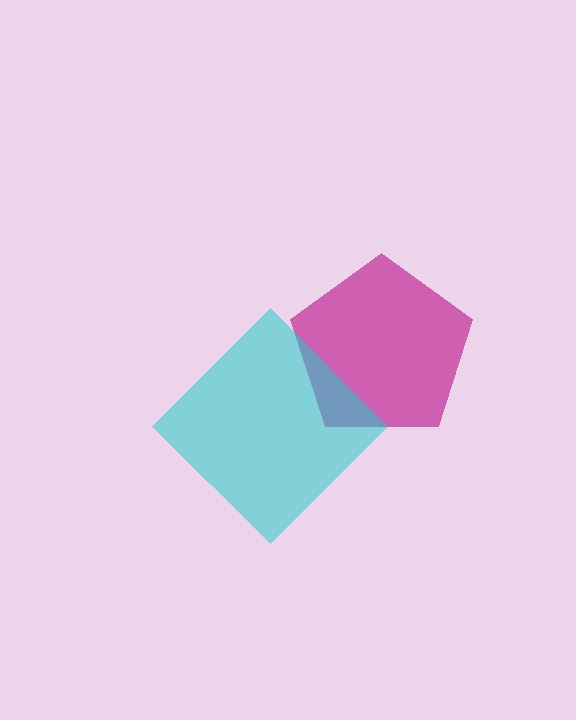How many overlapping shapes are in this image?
There are 2 overlapping shapes in the image.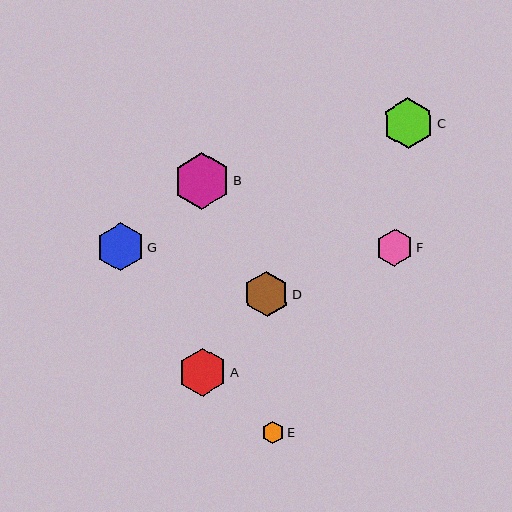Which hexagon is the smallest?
Hexagon E is the smallest with a size of approximately 23 pixels.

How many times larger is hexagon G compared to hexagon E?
Hexagon G is approximately 2.1 times the size of hexagon E.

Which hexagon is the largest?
Hexagon B is the largest with a size of approximately 57 pixels.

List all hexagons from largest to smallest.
From largest to smallest: B, C, A, G, D, F, E.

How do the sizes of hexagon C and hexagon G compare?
Hexagon C and hexagon G are approximately the same size.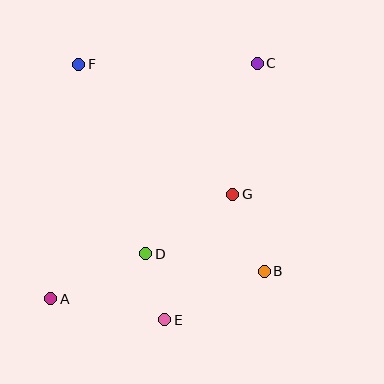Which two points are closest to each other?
Points D and E are closest to each other.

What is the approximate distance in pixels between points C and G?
The distance between C and G is approximately 133 pixels.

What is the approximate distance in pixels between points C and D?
The distance between C and D is approximately 221 pixels.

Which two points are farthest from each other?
Points A and C are farthest from each other.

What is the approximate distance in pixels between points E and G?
The distance between E and G is approximately 143 pixels.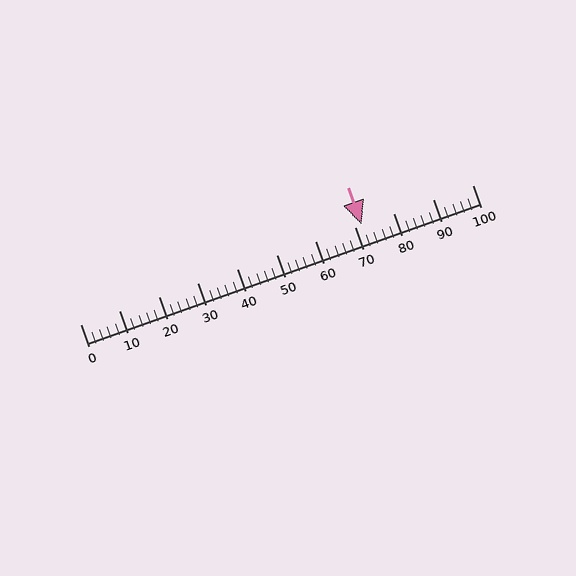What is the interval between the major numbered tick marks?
The major tick marks are spaced 10 units apart.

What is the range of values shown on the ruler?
The ruler shows values from 0 to 100.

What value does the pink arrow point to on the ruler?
The pink arrow points to approximately 72.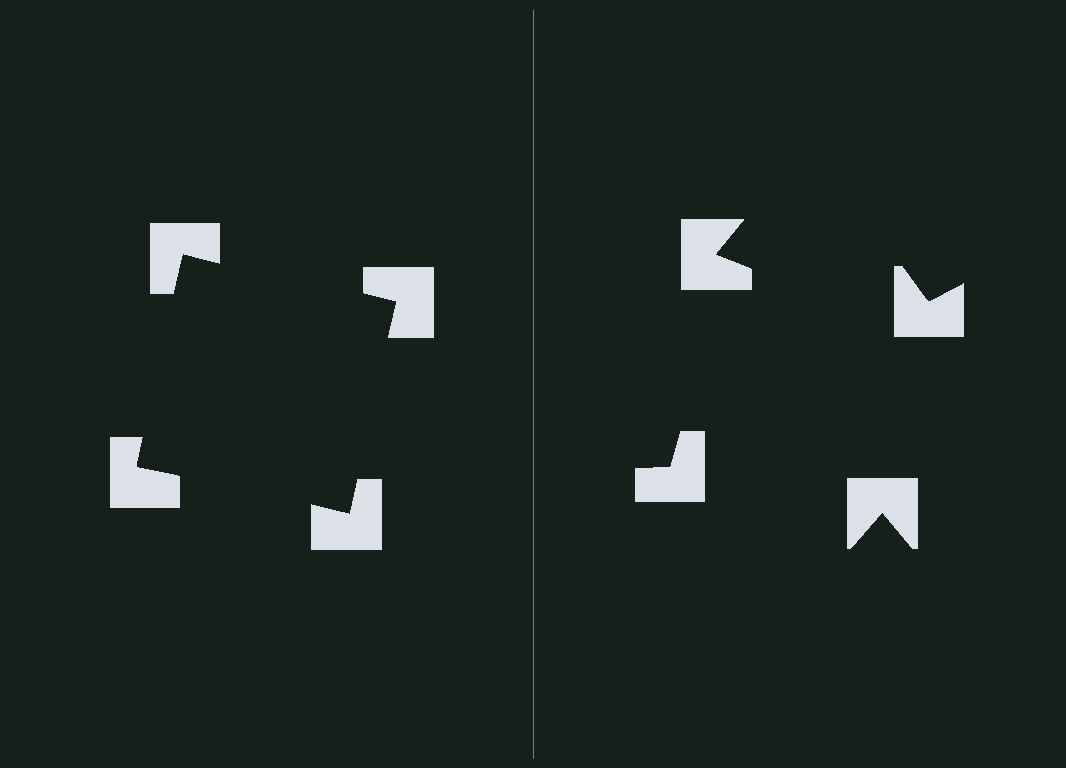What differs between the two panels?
The notched squares are positioned identically on both sides; only the wedge orientations differ. On the left they align to a square; on the right they are misaligned.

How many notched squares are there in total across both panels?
8 — 4 on each side.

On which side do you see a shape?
An illusory square appears on the left side. On the right side the wedge cuts are rotated, so no coherent shape forms.